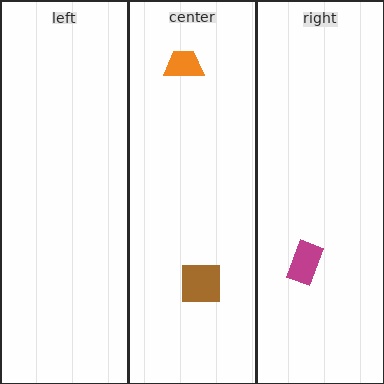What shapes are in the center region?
The brown square, the orange trapezoid.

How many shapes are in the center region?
2.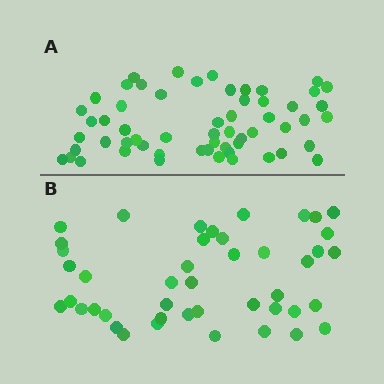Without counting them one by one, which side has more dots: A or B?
Region A (the top region) has more dots.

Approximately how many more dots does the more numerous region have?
Region A has approximately 15 more dots than region B.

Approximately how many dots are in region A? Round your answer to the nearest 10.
About 60 dots. (The exact count is 58, which rounds to 60.)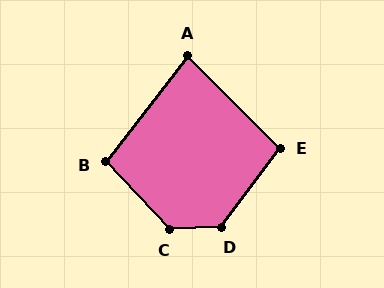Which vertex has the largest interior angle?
C, at approximately 131 degrees.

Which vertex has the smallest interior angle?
A, at approximately 83 degrees.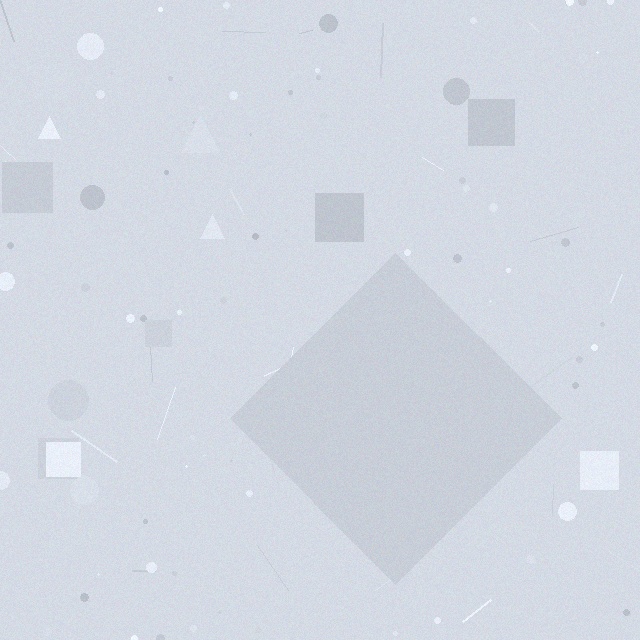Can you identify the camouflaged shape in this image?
The camouflaged shape is a diamond.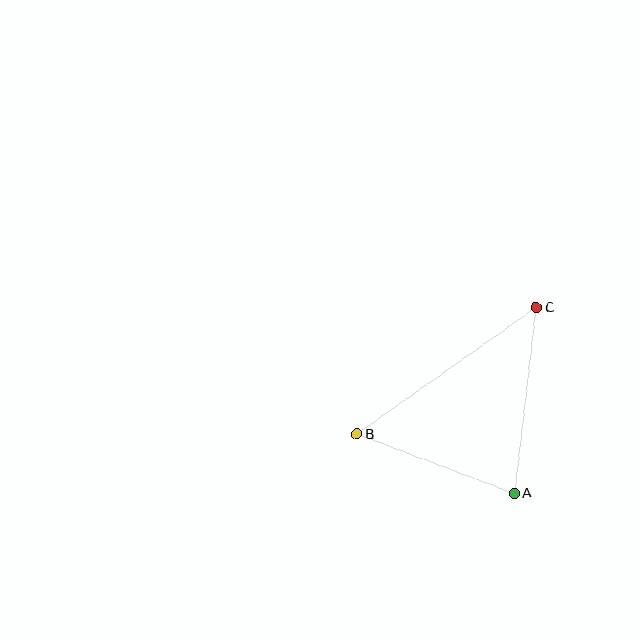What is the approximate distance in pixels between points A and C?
The distance between A and C is approximately 187 pixels.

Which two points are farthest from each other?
Points B and C are farthest from each other.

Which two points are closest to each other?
Points A and B are closest to each other.